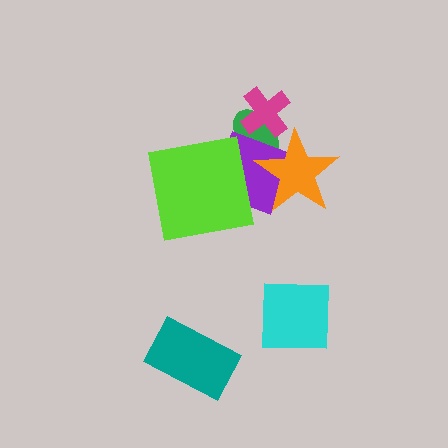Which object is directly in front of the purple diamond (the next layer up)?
The lime square is directly in front of the purple diamond.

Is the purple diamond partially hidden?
Yes, it is partially covered by another shape.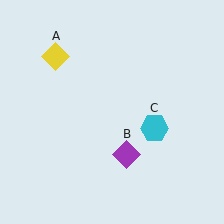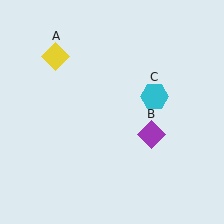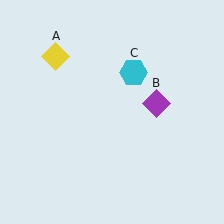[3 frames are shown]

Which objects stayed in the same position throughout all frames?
Yellow diamond (object A) remained stationary.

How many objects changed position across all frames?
2 objects changed position: purple diamond (object B), cyan hexagon (object C).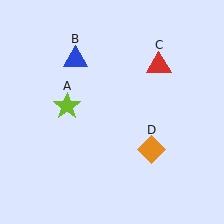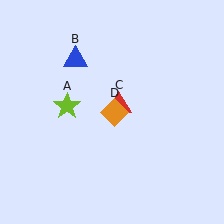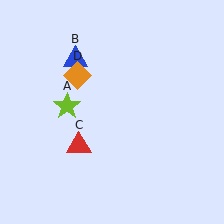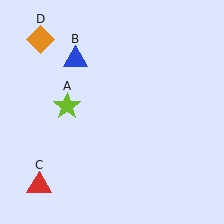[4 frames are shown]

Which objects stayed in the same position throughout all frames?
Lime star (object A) and blue triangle (object B) remained stationary.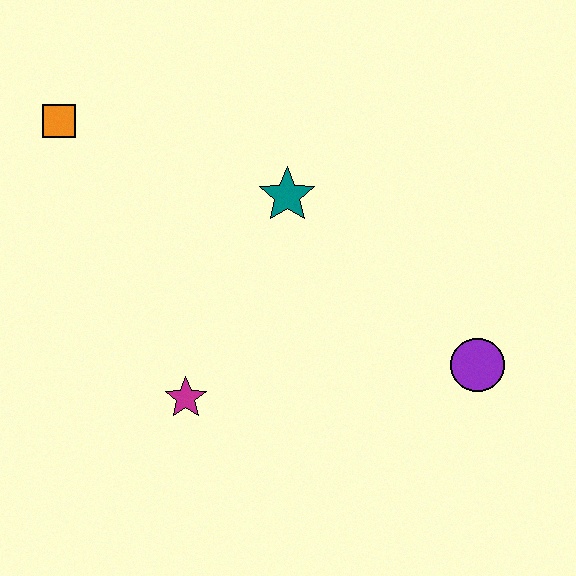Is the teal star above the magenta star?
Yes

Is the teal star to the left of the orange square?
No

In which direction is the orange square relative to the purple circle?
The orange square is to the left of the purple circle.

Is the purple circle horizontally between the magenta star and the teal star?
No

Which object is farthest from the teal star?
The purple circle is farthest from the teal star.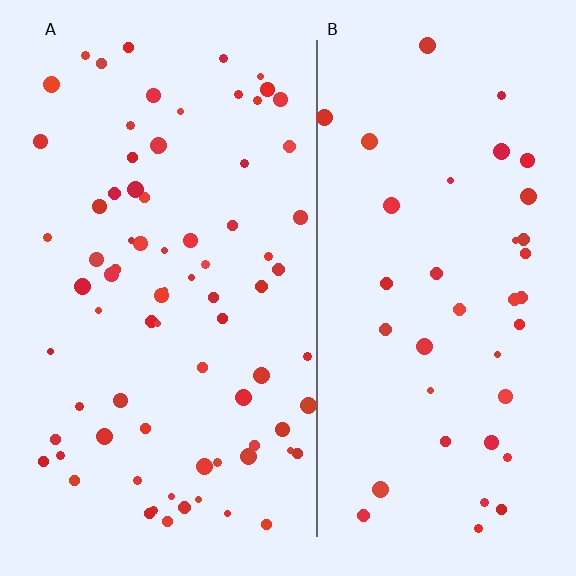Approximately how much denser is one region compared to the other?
Approximately 1.9× — region A over region B.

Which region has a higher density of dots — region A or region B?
A (the left).